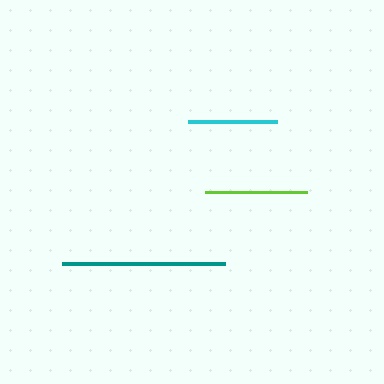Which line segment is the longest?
The teal line is the longest at approximately 163 pixels.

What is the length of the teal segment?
The teal segment is approximately 163 pixels long.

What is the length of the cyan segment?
The cyan segment is approximately 89 pixels long.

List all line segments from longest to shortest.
From longest to shortest: teal, lime, cyan.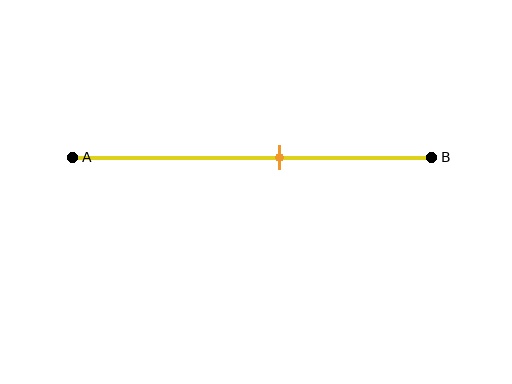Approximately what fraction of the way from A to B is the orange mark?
The orange mark is approximately 60% of the way from A to B.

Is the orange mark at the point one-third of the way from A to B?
No, the mark is at about 60% from A, not at the 33% one-third point.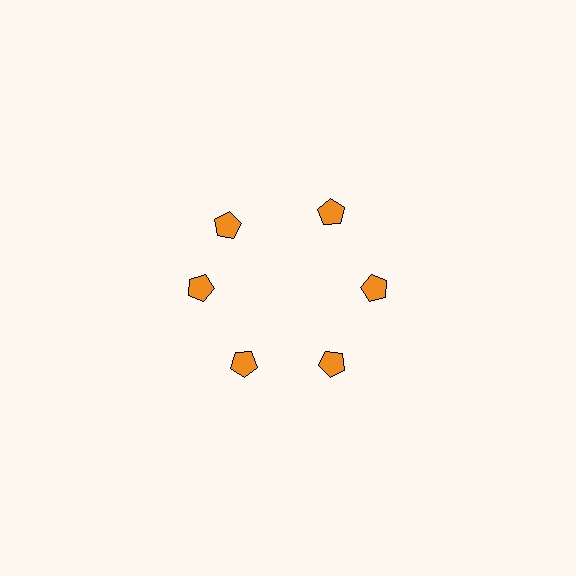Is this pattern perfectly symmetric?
No. The 6 orange pentagons are arranged in a ring, but one element near the 11 o'clock position is rotated out of alignment along the ring, breaking the 6-fold rotational symmetry.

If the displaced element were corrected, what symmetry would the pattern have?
It would have 6-fold rotational symmetry — the pattern would map onto itself every 60 degrees.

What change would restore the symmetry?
The symmetry would be restored by rotating it back into even spacing with its neighbors so that all 6 pentagons sit at equal angles and equal distance from the center.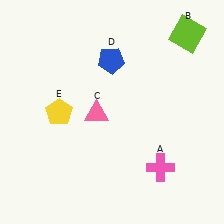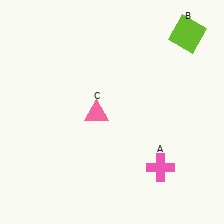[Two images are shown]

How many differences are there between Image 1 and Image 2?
There are 2 differences between the two images.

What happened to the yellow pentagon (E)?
The yellow pentagon (E) was removed in Image 2. It was in the bottom-left area of Image 1.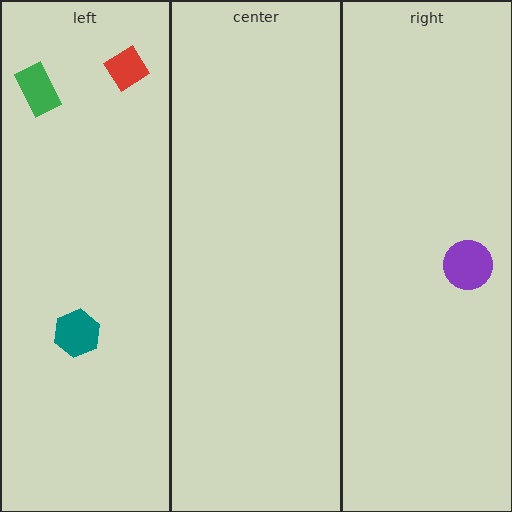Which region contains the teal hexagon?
The left region.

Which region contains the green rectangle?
The left region.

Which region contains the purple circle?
The right region.